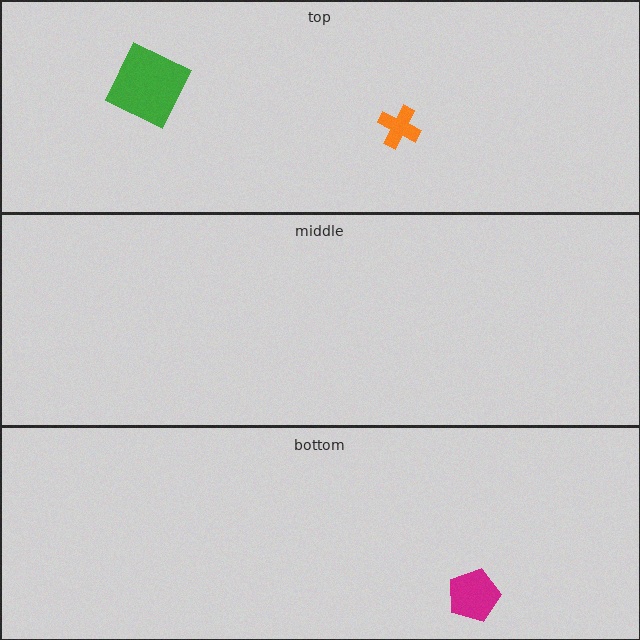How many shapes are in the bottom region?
1.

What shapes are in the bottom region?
The magenta pentagon.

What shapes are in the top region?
The orange cross, the green square.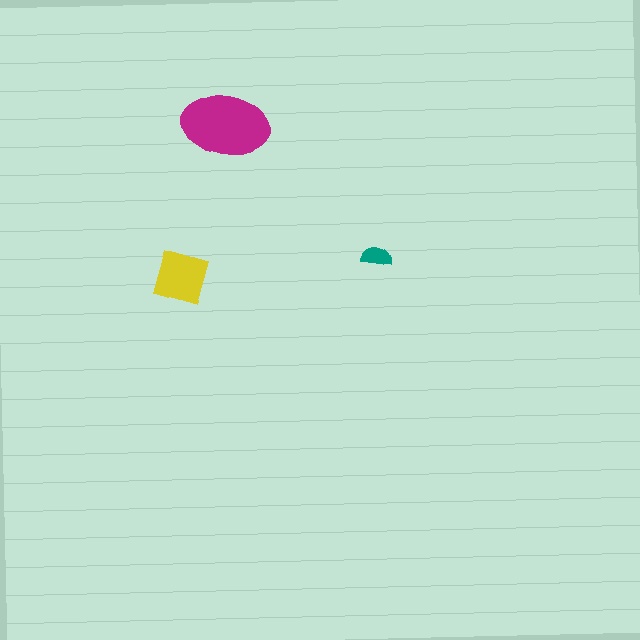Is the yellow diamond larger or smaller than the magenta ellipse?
Smaller.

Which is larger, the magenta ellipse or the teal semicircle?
The magenta ellipse.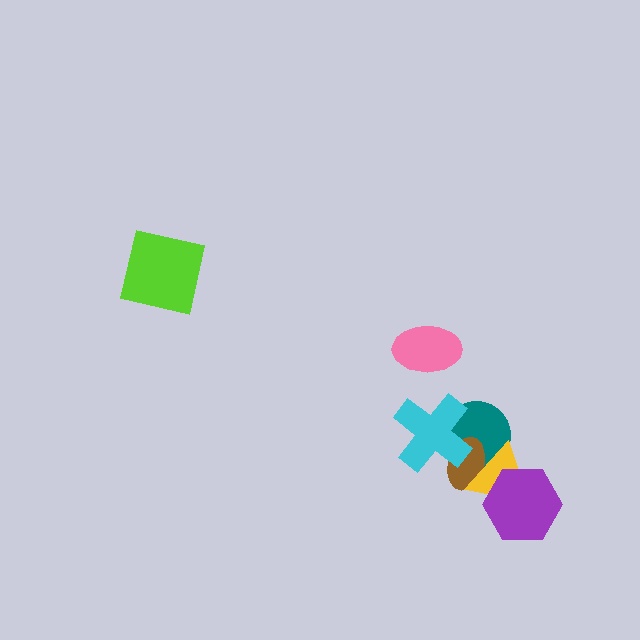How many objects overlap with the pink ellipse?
0 objects overlap with the pink ellipse.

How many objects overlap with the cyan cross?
2 objects overlap with the cyan cross.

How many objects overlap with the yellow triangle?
3 objects overlap with the yellow triangle.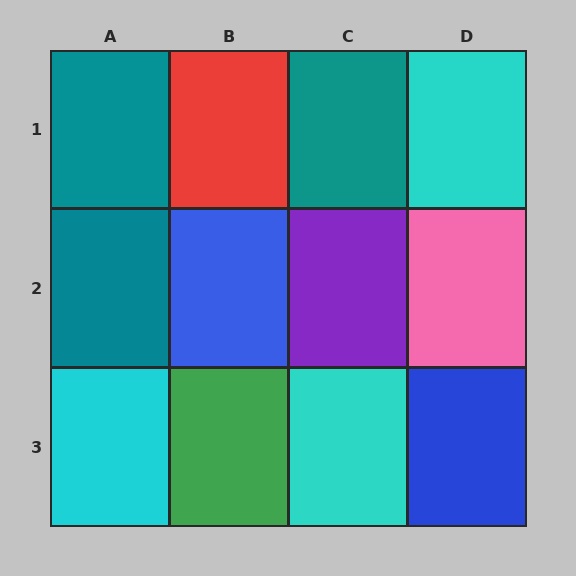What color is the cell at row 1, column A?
Teal.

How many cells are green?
1 cell is green.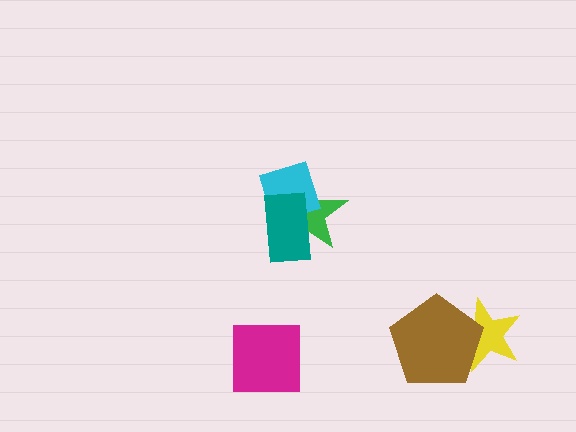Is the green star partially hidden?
Yes, it is partially covered by another shape.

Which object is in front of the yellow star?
The brown pentagon is in front of the yellow star.